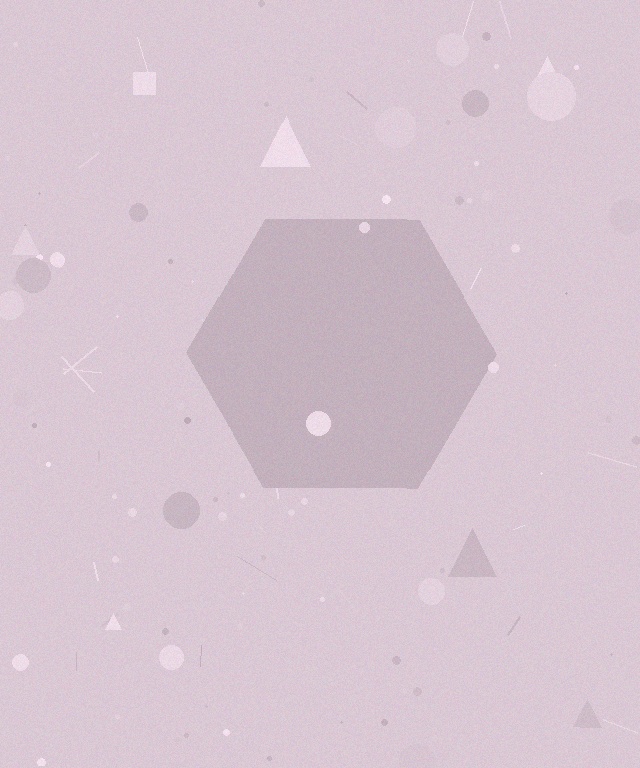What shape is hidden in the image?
A hexagon is hidden in the image.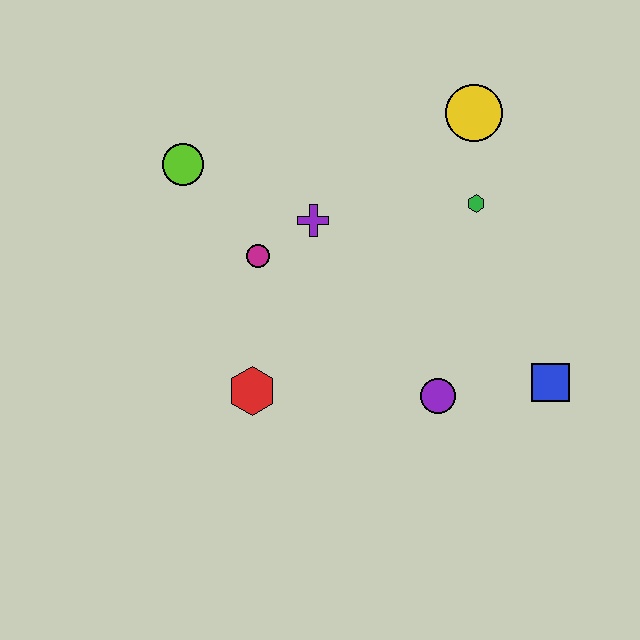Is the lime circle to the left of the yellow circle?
Yes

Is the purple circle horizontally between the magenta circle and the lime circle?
No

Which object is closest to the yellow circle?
The green hexagon is closest to the yellow circle.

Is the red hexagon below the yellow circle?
Yes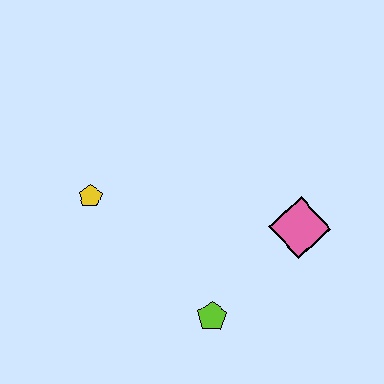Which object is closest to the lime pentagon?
The pink diamond is closest to the lime pentagon.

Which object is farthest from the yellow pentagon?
The pink diamond is farthest from the yellow pentagon.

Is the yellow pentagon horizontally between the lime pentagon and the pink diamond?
No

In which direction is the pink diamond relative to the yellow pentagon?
The pink diamond is to the right of the yellow pentagon.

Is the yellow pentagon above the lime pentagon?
Yes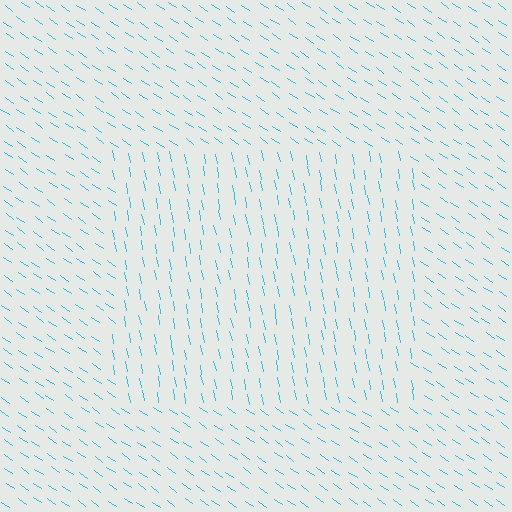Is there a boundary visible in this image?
Yes, there is a texture boundary formed by a change in line orientation.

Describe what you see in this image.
The image is filled with small cyan line segments. A rectangle region in the image has lines oriented differently from the surrounding lines, creating a visible texture boundary.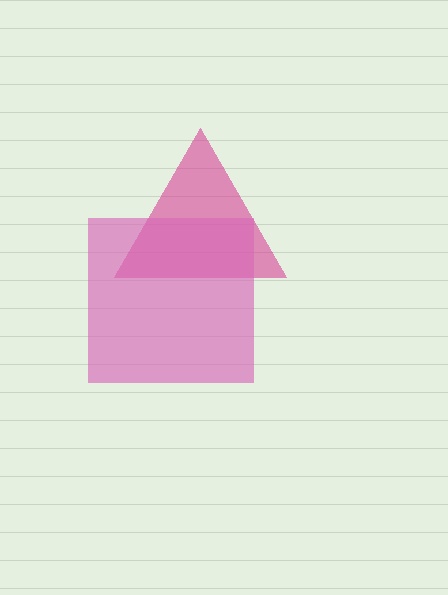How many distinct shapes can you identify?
There are 2 distinct shapes: a magenta triangle, a pink square.